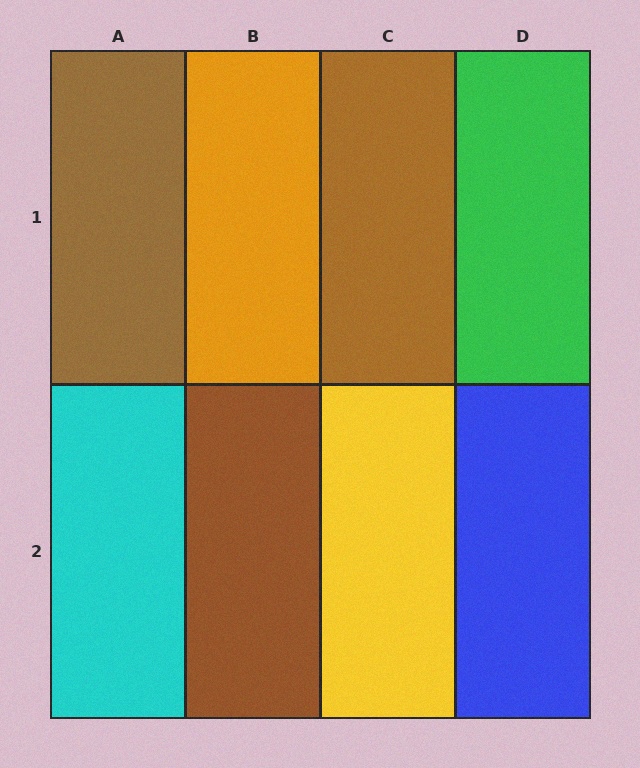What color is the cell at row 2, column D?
Blue.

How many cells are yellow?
1 cell is yellow.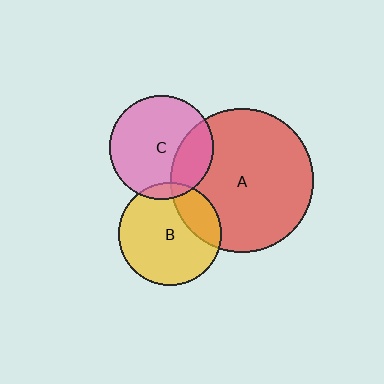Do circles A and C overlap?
Yes.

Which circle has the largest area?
Circle A (red).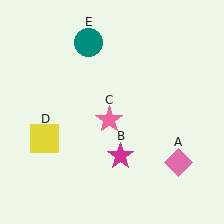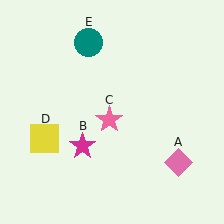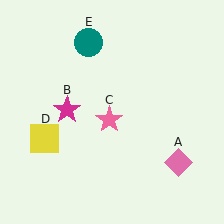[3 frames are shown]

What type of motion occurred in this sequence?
The magenta star (object B) rotated clockwise around the center of the scene.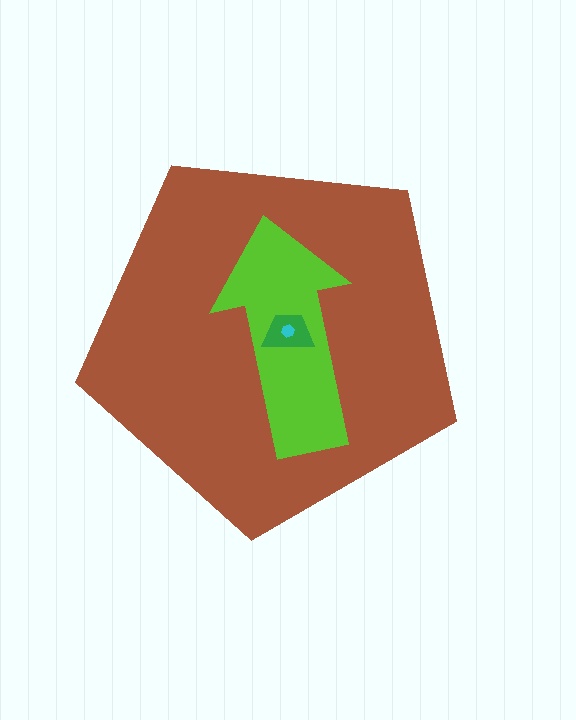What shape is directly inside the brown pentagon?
The lime arrow.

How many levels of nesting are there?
4.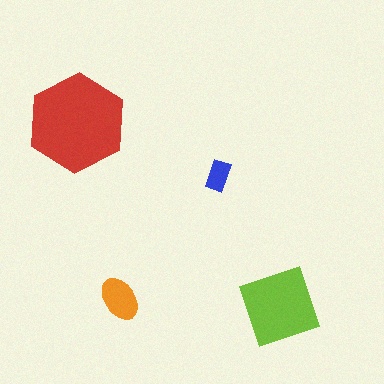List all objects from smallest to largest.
The blue rectangle, the orange ellipse, the lime diamond, the red hexagon.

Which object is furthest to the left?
The red hexagon is leftmost.